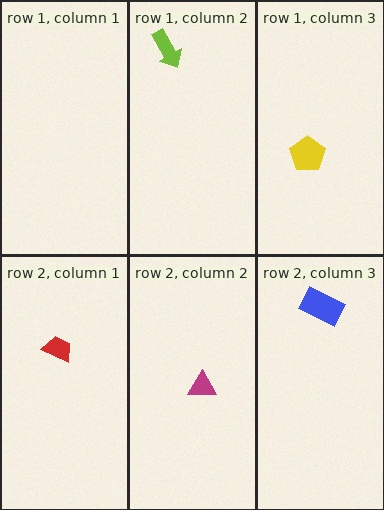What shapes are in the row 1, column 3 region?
The yellow pentagon.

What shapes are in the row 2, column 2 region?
The magenta triangle.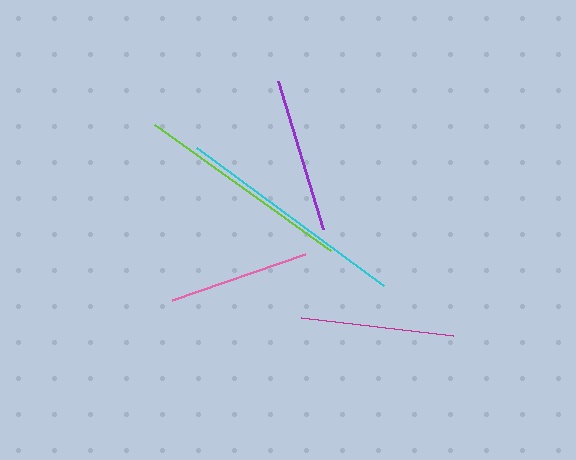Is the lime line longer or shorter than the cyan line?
The cyan line is longer than the lime line.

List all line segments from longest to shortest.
From longest to shortest: cyan, lime, purple, magenta, pink.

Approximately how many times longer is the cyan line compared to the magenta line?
The cyan line is approximately 1.5 times the length of the magenta line.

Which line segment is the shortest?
The pink line is the shortest at approximately 140 pixels.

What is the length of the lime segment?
The lime segment is approximately 217 pixels long.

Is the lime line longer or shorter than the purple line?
The lime line is longer than the purple line.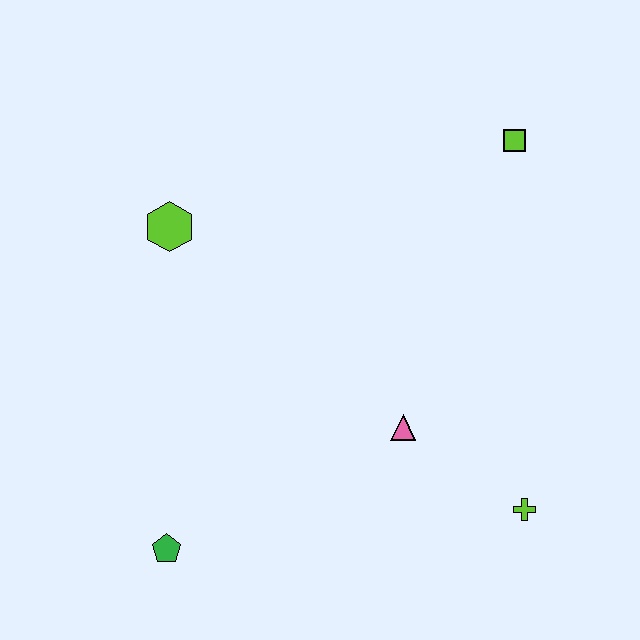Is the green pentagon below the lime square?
Yes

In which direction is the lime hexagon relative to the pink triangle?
The lime hexagon is to the left of the pink triangle.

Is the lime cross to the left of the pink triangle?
No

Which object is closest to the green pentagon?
The pink triangle is closest to the green pentagon.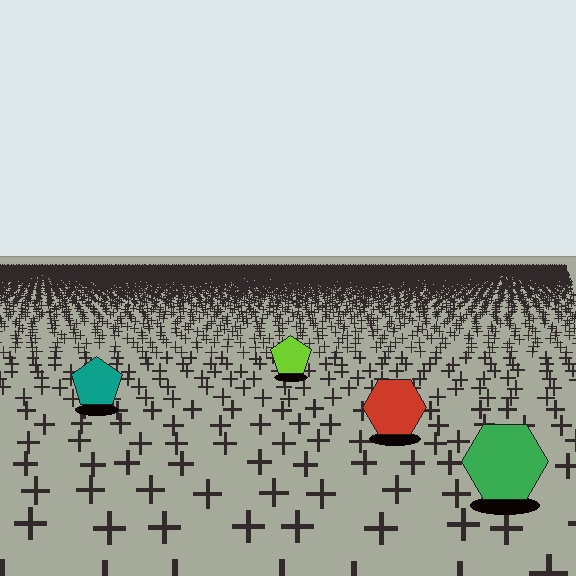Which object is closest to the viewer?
The green hexagon is closest. The texture marks near it are larger and more spread out.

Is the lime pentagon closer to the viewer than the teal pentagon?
No. The teal pentagon is closer — you can tell from the texture gradient: the ground texture is coarser near it.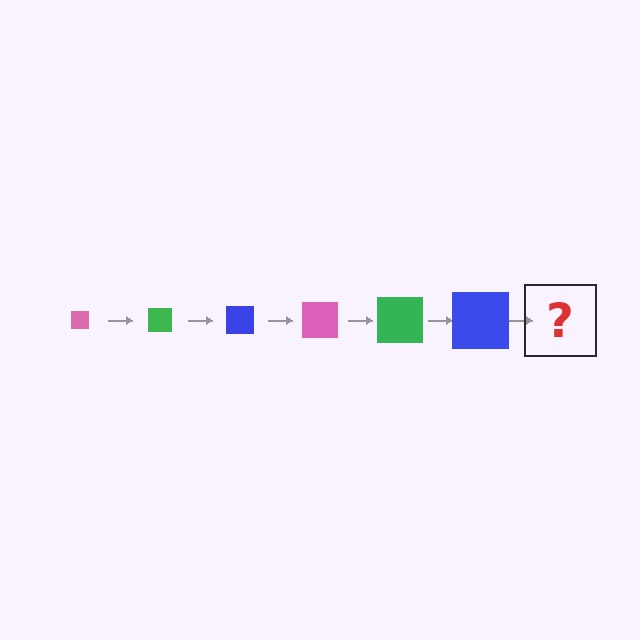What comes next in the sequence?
The next element should be a pink square, larger than the previous one.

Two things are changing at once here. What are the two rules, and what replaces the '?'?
The two rules are that the square grows larger each step and the color cycles through pink, green, and blue. The '?' should be a pink square, larger than the previous one.